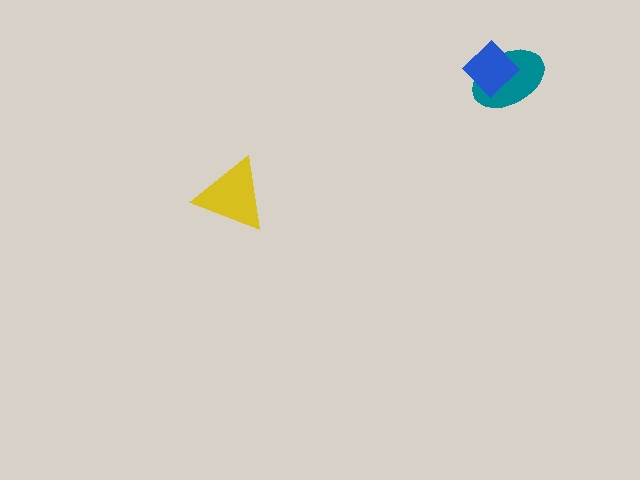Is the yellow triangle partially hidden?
No, no other shape covers it.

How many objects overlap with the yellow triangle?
0 objects overlap with the yellow triangle.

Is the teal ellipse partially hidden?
Yes, it is partially covered by another shape.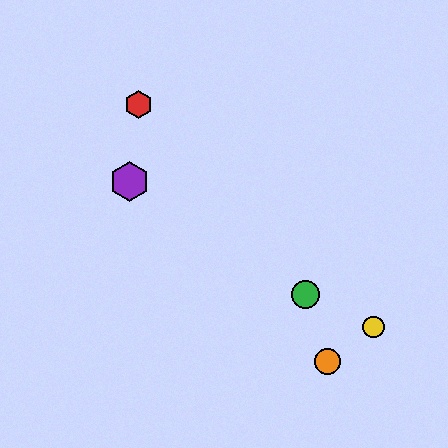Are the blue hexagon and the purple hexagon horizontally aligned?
Yes, both are at y≈181.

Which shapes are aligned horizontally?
The blue hexagon, the purple hexagon are aligned horizontally.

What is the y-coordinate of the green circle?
The green circle is at y≈294.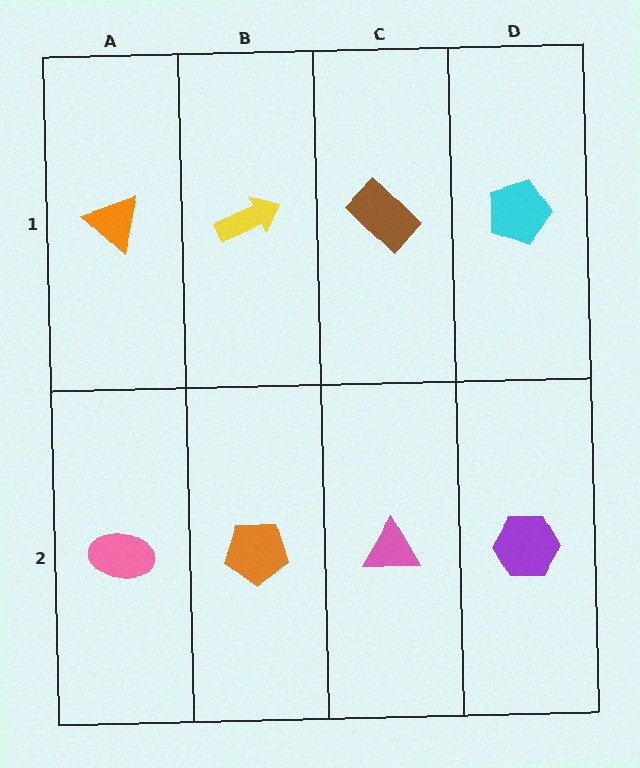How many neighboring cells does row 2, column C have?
3.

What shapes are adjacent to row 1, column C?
A pink triangle (row 2, column C), a yellow arrow (row 1, column B), a cyan pentagon (row 1, column D).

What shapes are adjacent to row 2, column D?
A cyan pentagon (row 1, column D), a pink triangle (row 2, column C).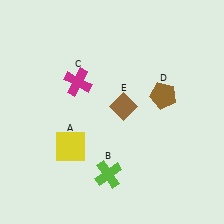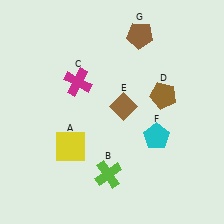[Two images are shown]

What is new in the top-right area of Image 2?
A brown pentagon (G) was added in the top-right area of Image 2.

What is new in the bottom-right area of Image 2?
A cyan pentagon (F) was added in the bottom-right area of Image 2.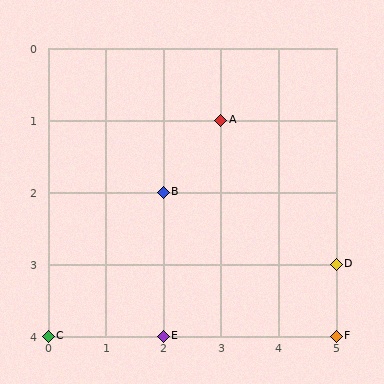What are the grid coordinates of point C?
Point C is at grid coordinates (0, 4).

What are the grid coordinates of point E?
Point E is at grid coordinates (2, 4).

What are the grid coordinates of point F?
Point F is at grid coordinates (5, 4).